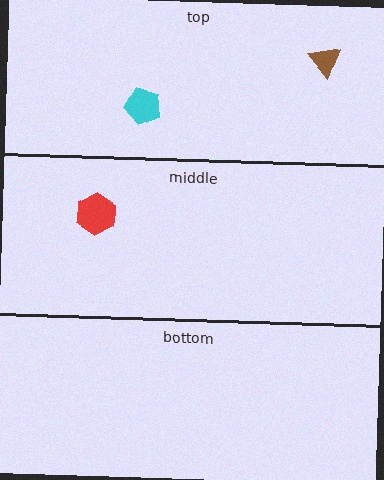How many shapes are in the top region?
2.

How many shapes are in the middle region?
1.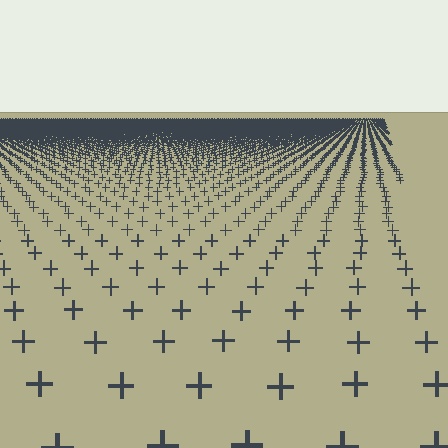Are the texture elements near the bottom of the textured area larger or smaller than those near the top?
Larger. Near the bottom, elements are closer to the viewer and appear at a bigger on-screen size.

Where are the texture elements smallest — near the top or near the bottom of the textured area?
Near the top.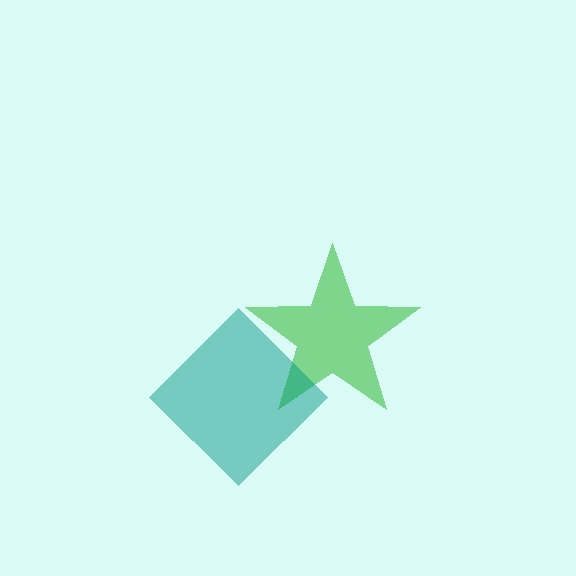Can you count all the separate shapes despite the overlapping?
Yes, there are 2 separate shapes.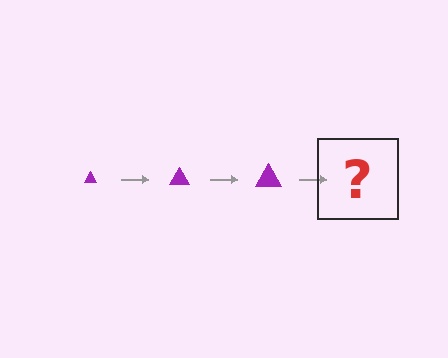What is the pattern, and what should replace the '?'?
The pattern is that the triangle gets progressively larger each step. The '?' should be a purple triangle, larger than the previous one.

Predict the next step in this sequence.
The next step is a purple triangle, larger than the previous one.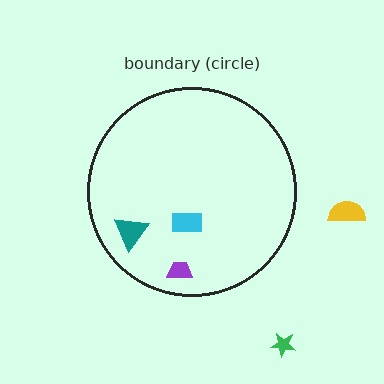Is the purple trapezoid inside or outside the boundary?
Inside.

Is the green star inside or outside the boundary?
Outside.